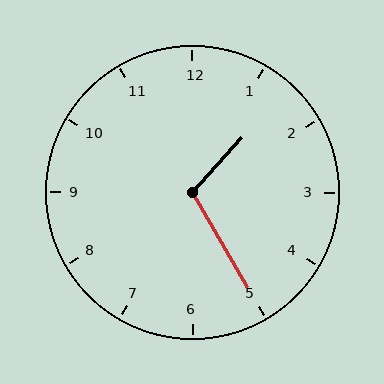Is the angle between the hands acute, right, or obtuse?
It is obtuse.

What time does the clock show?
1:25.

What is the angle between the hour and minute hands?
Approximately 108 degrees.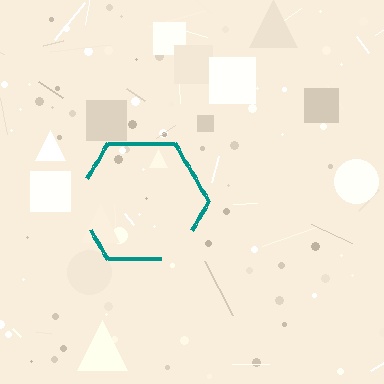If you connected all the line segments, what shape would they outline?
They would outline a hexagon.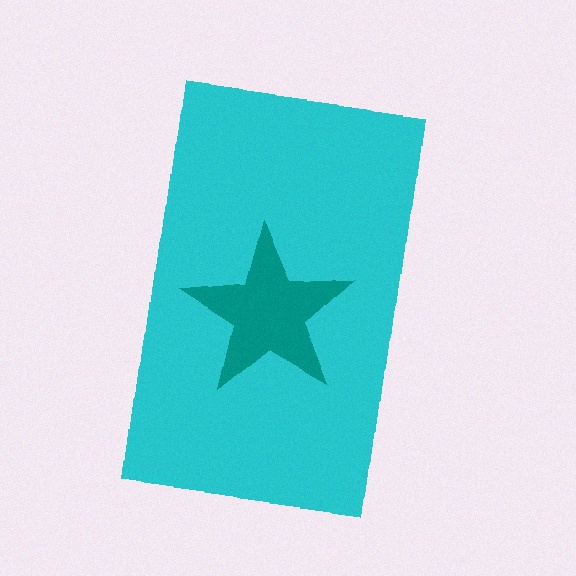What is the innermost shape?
The teal star.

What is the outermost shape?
The cyan rectangle.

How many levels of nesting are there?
2.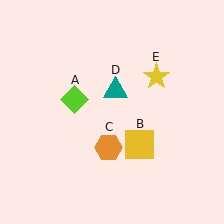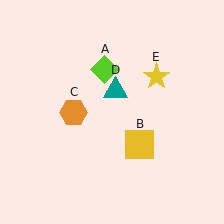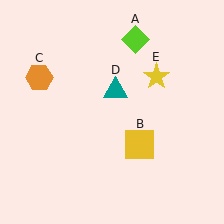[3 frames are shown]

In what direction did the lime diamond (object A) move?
The lime diamond (object A) moved up and to the right.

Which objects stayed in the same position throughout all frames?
Yellow square (object B) and teal triangle (object D) and yellow star (object E) remained stationary.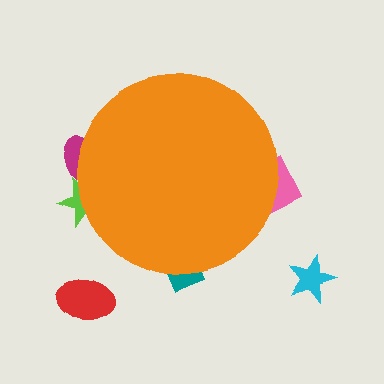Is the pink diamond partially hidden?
Yes, the pink diamond is partially hidden behind the orange circle.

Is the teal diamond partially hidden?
Yes, the teal diamond is partially hidden behind the orange circle.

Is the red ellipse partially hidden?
No, the red ellipse is fully visible.